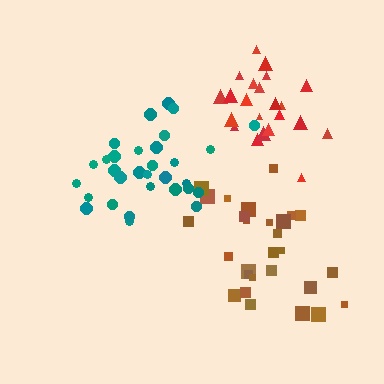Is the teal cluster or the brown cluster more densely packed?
Teal.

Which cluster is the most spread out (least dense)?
Brown.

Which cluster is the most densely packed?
Red.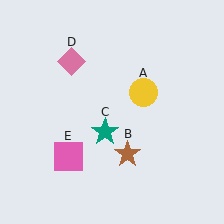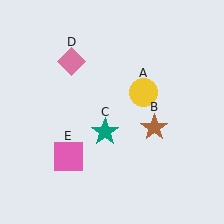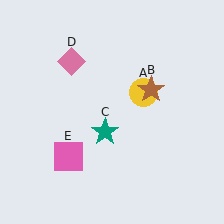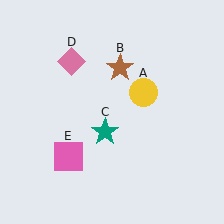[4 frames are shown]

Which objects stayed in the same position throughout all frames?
Yellow circle (object A) and teal star (object C) and pink diamond (object D) and pink square (object E) remained stationary.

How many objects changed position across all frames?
1 object changed position: brown star (object B).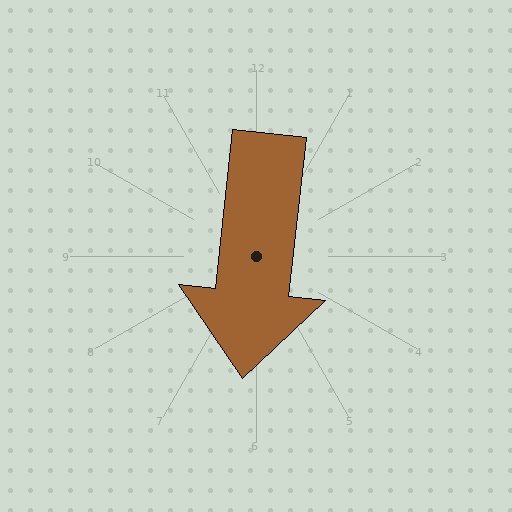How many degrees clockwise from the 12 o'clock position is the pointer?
Approximately 186 degrees.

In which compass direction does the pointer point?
South.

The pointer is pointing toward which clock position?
Roughly 6 o'clock.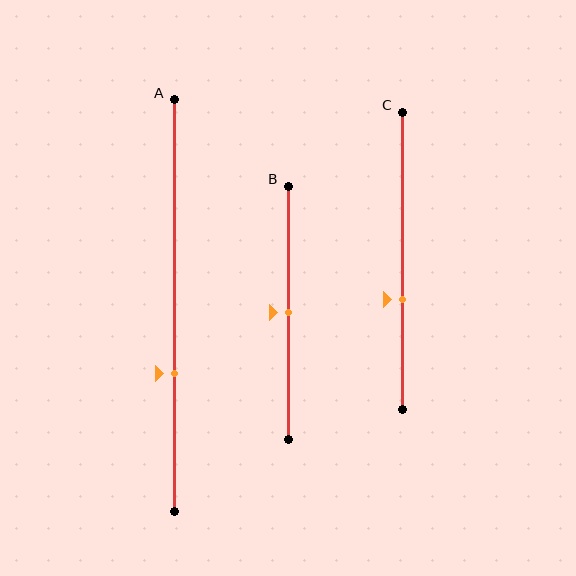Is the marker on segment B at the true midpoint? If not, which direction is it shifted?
Yes, the marker on segment B is at the true midpoint.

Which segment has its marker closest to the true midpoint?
Segment B has its marker closest to the true midpoint.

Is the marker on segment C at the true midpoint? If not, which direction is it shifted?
No, the marker on segment C is shifted downward by about 13% of the segment length.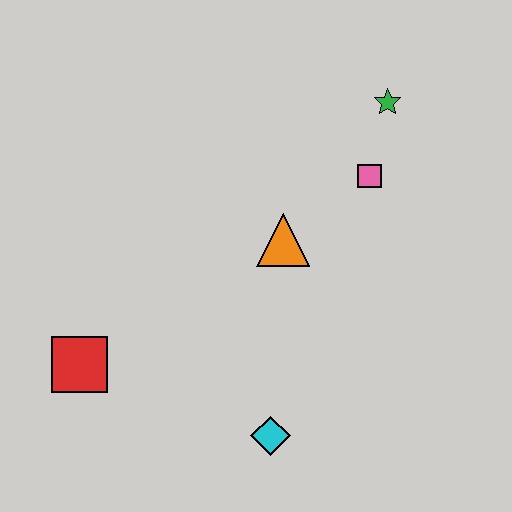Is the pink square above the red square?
Yes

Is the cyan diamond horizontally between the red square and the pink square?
Yes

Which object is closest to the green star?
The pink square is closest to the green star.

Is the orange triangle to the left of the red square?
No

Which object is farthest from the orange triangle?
The red square is farthest from the orange triangle.